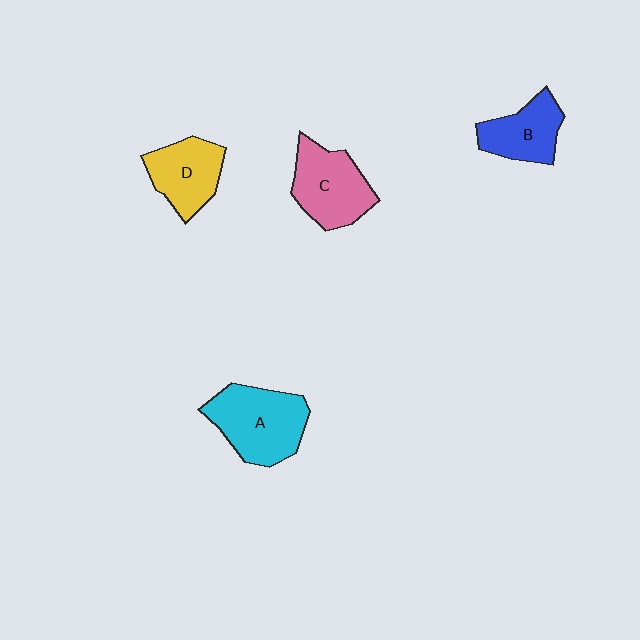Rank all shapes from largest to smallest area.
From largest to smallest: A (cyan), C (pink), D (yellow), B (blue).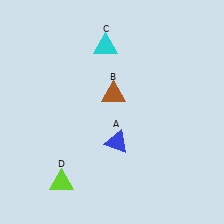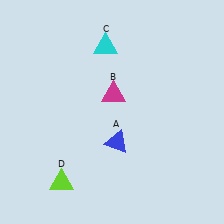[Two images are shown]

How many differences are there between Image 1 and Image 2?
There is 1 difference between the two images.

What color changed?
The triangle (B) changed from brown in Image 1 to magenta in Image 2.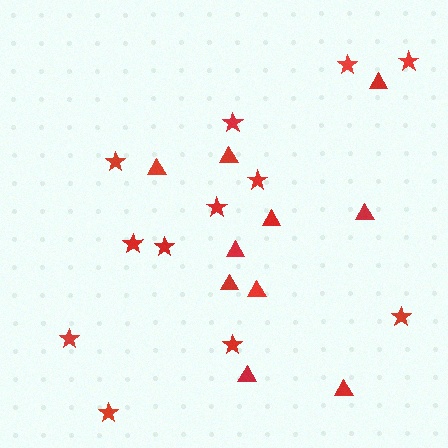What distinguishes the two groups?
There are 2 groups: one group of triangles (10) and one group of stars (12).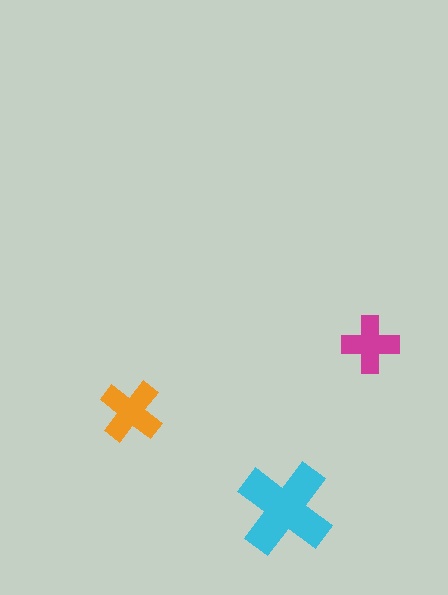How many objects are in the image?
There are 3 objects in the image.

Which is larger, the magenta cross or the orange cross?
The orange one.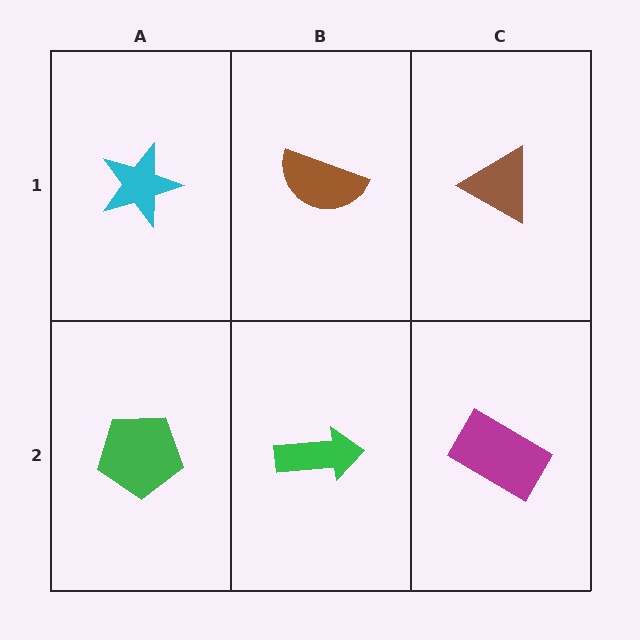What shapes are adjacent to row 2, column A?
A cyan star (row 1, column A), a green arrow (row 2, column B).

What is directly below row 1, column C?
A magenta rectangle.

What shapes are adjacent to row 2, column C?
A brown triangle (row 1, column C), a green arrow (row 2, column B).